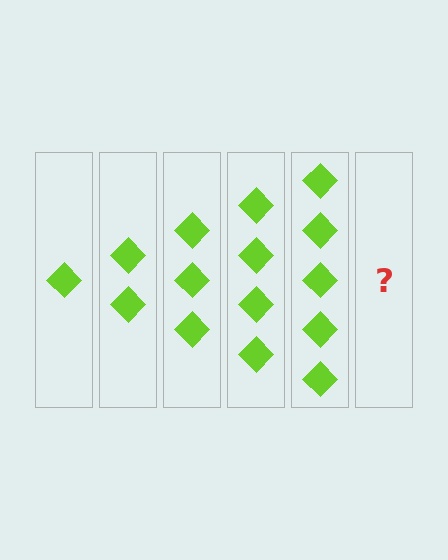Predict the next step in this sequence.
The next step is 6 diamonds.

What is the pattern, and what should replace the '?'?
The pattern is that each step adds one more diamond. The '?' should be 6 diamonds.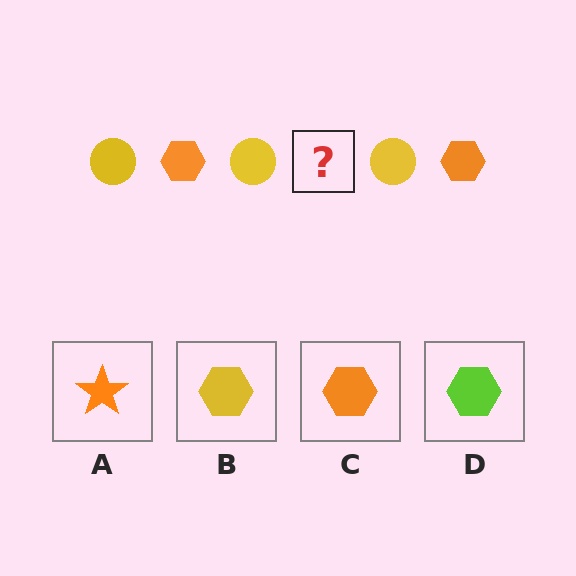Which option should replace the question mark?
Option C.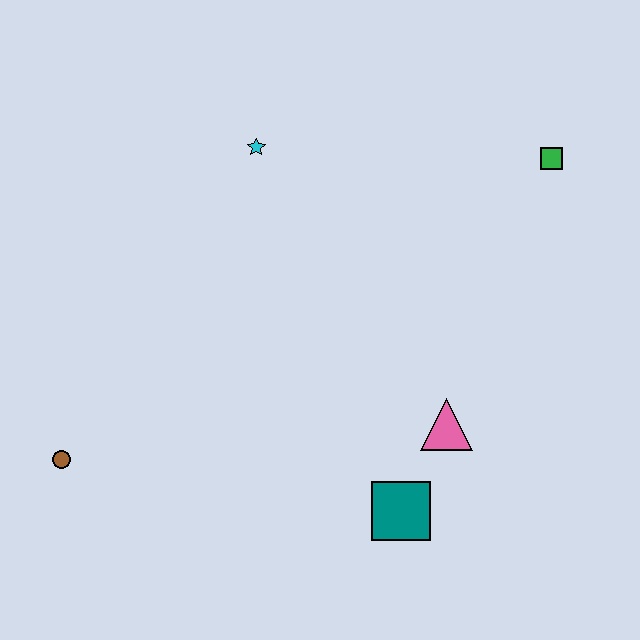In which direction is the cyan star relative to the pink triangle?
The cyan star is above the pink triangle.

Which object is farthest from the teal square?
The cyan star is farthest from the teal square.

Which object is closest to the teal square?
The pink triangle is closest to the teal square.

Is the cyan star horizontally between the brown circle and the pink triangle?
Yes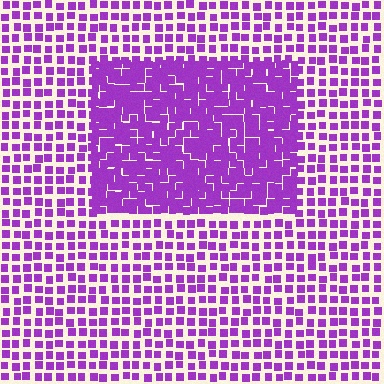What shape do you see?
I see a rectangle.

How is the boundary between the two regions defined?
The boundary is defined by a change in element density (approximately 2.0x ratio). All elements are the same color, size, and shape.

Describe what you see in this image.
The image contains small purple elements arranged at two different densities. A rectangle-shaped region is visible where the elements are more densely packed than the surrounding area.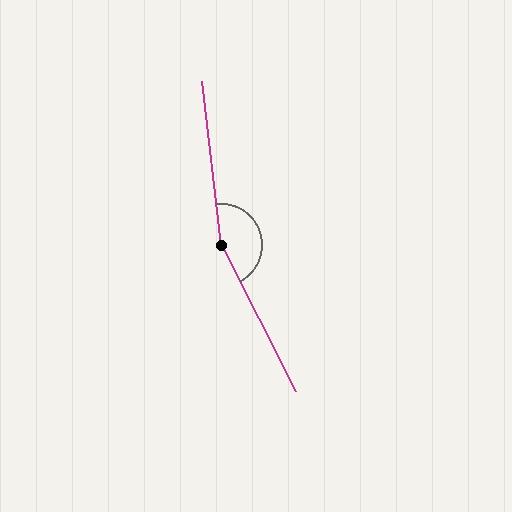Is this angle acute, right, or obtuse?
It is obtuse.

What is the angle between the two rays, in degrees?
Approximately 160 degrees.